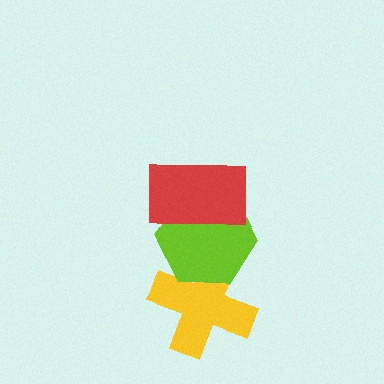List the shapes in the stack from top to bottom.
From top to bottom: the red rectangle, the lime hexagon, the yellow cross.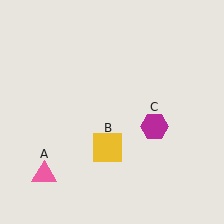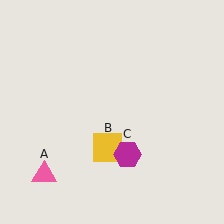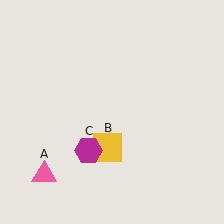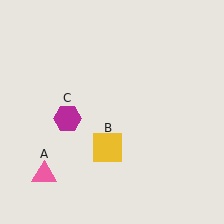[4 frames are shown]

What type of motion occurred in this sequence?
The magenta hexagon (object C) rotated clockwise around the center of the scene.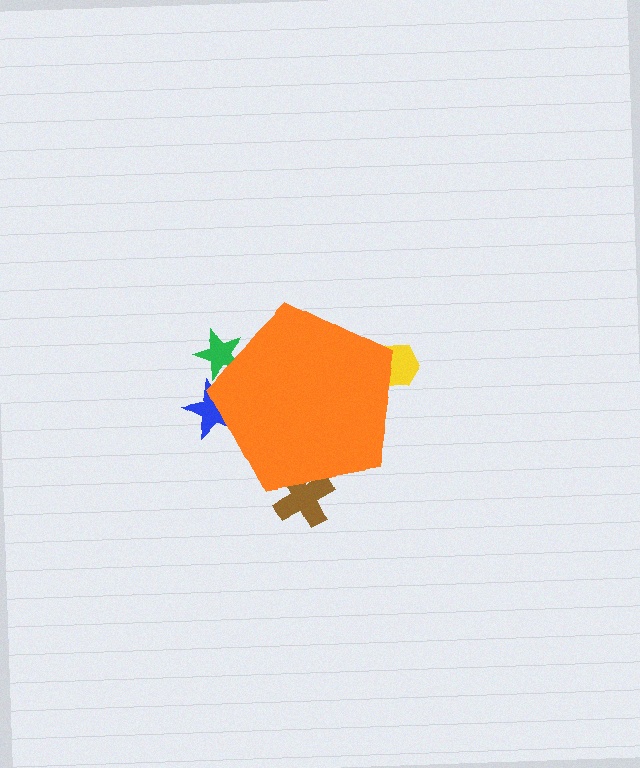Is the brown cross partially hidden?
Yes, the brown cross is partially hidden behind the orange pentagon.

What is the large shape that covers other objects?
An orange pentagon.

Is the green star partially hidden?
Yes, the green star is partially hidden behind the orange pentagon.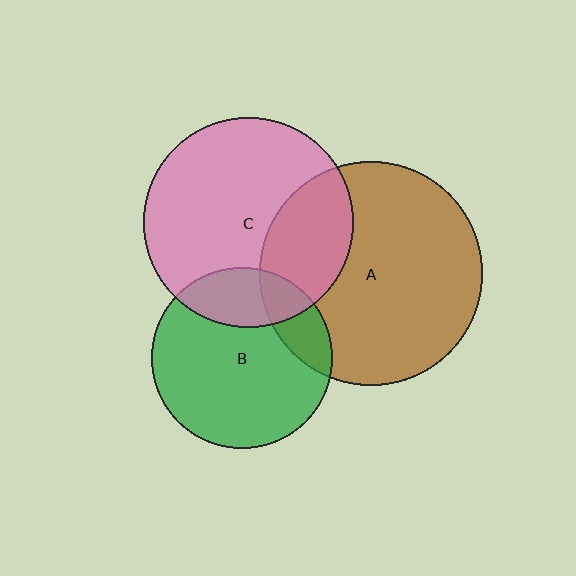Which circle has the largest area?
Circle A (brown).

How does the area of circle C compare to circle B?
Approximately 1.3 times.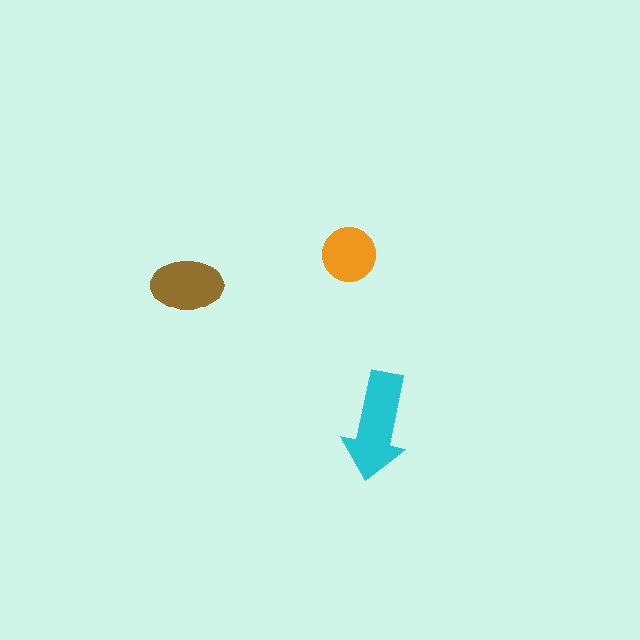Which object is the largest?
The cyan arrow.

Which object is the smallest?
The orange circle.